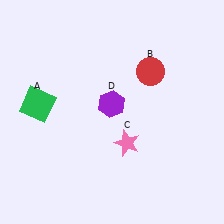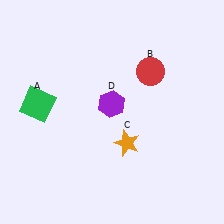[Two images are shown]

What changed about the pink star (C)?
In Image 1, C is pink. In Image 2, it changed to orange.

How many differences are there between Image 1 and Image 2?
There is 1 difference between the two images.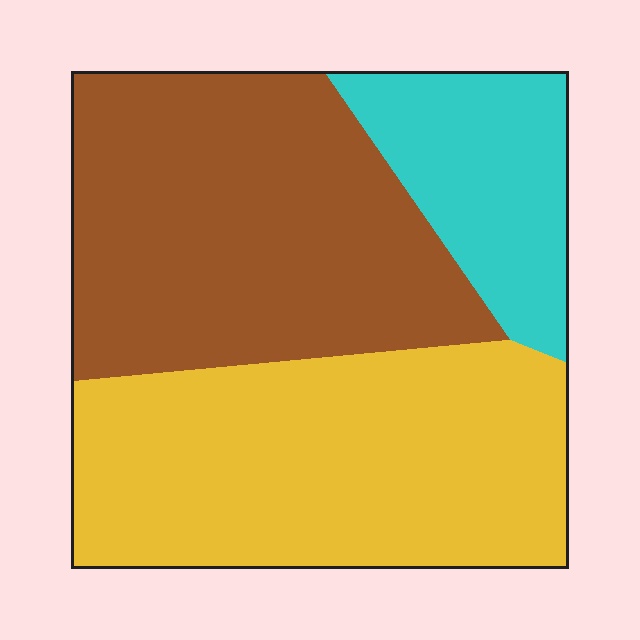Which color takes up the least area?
Cyan, at roughly 15%.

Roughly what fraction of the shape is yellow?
Yellow takes up between a quarter and a half of the shape.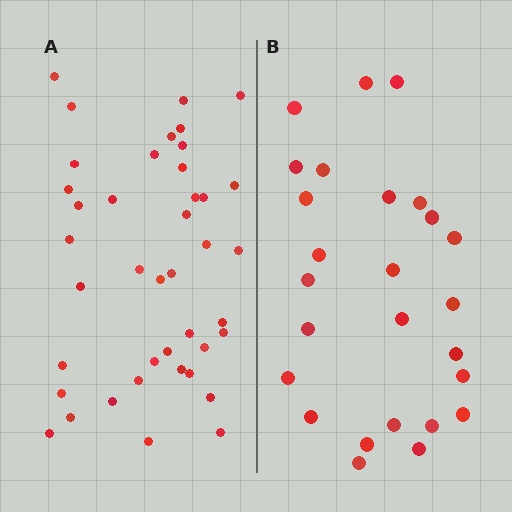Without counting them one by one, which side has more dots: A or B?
Region A (the left region) has more dots.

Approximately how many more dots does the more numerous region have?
Region A has approximately 15 more dots than region B.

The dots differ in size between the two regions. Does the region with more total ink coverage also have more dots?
No. Region B has more total ink coverage because its dots are larger, but region A actually contains more individual dots. Total area can be misleading — the number of items is what matters here.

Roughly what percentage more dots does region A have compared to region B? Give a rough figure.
About 60% more.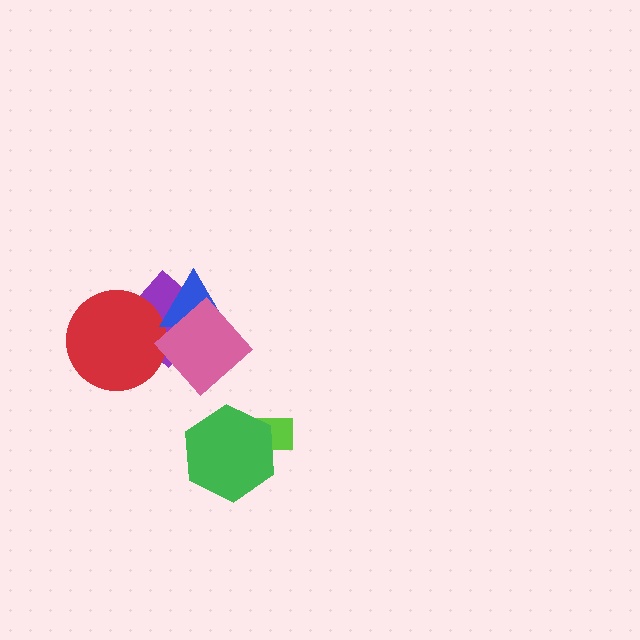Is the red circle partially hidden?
No, no other shape covers it.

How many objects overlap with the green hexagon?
1 object overlaps with the green hexagon.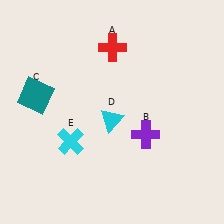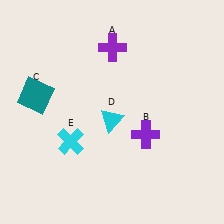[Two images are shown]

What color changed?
The cross (A) changed from red in Image 1 to purple in Image 2.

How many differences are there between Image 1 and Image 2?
There is 1 difference between the two images.